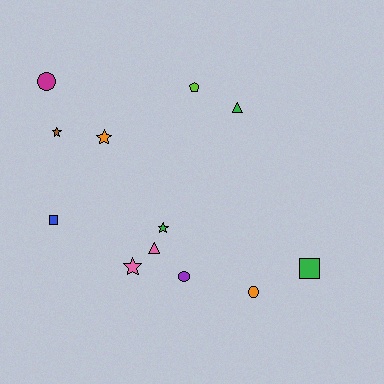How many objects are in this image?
There are 12 objects.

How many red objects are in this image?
There are no red objects.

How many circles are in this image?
There are 3 circles.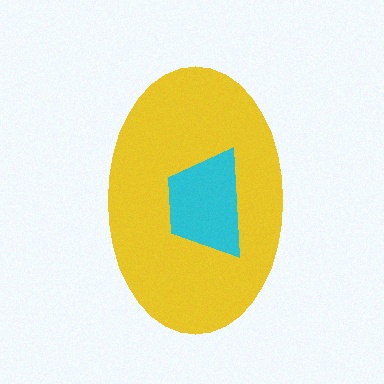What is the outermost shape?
The yellow ellipse.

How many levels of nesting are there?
2.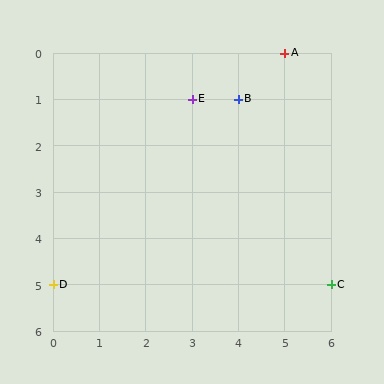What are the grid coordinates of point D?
Point D is at grid coordinates (0, 5).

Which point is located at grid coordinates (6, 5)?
Point C is at (6, 5).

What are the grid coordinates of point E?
Point E is at grid coordinates (3, 1).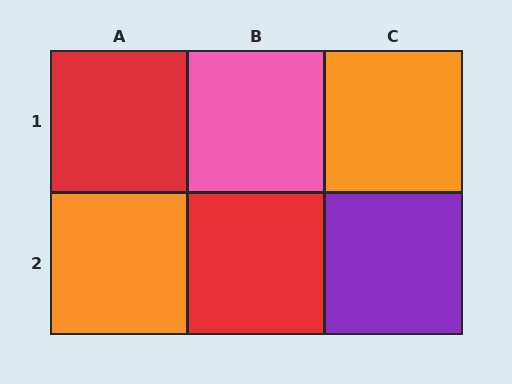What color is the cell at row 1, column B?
Pink.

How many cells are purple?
1 cell is purple.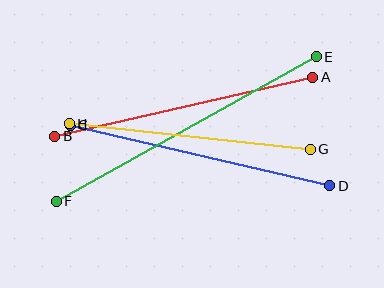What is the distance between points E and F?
The distance is approximately 298 pixels.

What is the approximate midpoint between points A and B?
The midpoint is at approximately (184, 107) pixels.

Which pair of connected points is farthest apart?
Points E and F are farthest apart.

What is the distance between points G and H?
The distance is approximately 243 pixels.